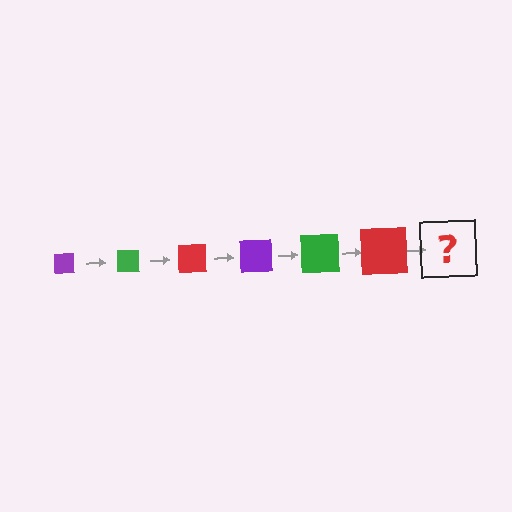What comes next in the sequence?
The next element should be a purple square, larger than the previous one.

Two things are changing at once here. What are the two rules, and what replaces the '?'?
The two rules are that the square grows larger each step and the color cycles through purple, green, and red. The '?' should be a purple square, larger than the previous one.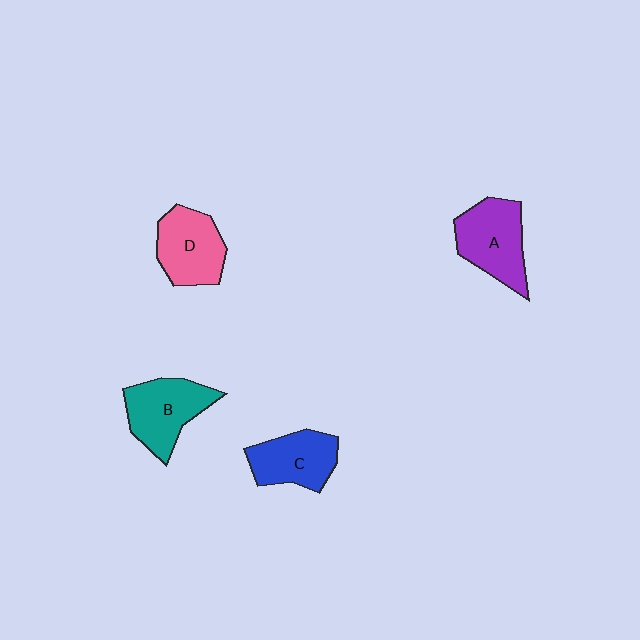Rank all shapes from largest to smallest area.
From largest to smallest: A (purple), B (teal), D (pink), C (blue).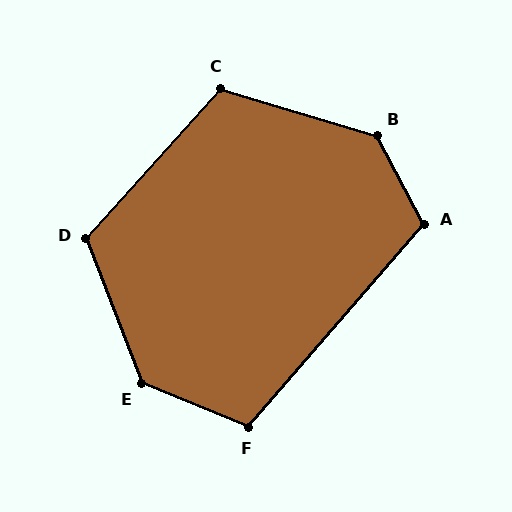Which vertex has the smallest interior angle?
F, at approximately 109 degrees.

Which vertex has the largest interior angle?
B, at approximately 134 degrees.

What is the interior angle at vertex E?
Approximately 133 degrees (obtuse).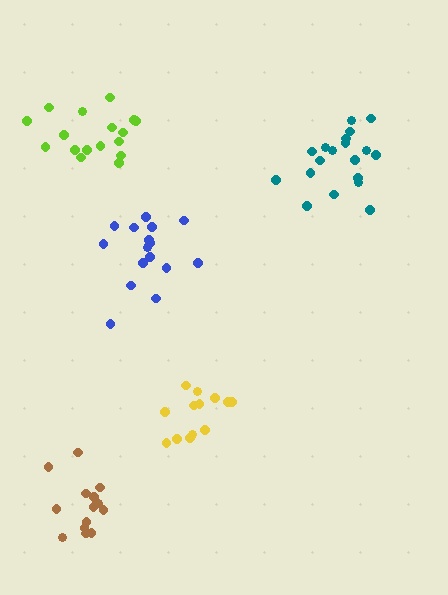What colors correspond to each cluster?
The clusters are colored: blue, brown, lime, teal, yellow.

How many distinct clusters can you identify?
There are 5 distinct clusters.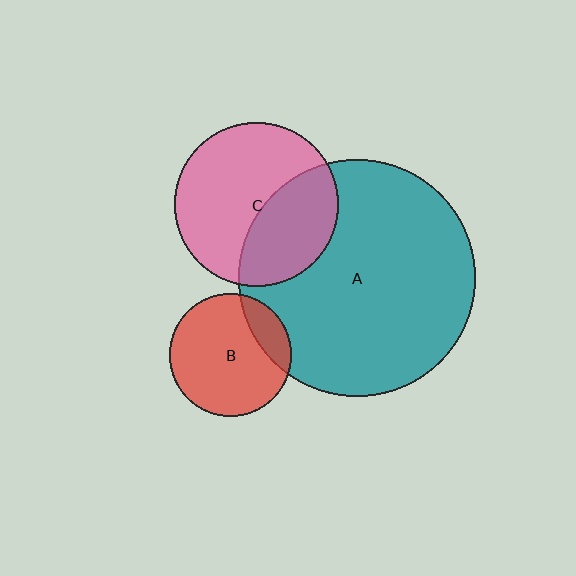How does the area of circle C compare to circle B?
Approximately 1.8 times.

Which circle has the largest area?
Circle A (teal).